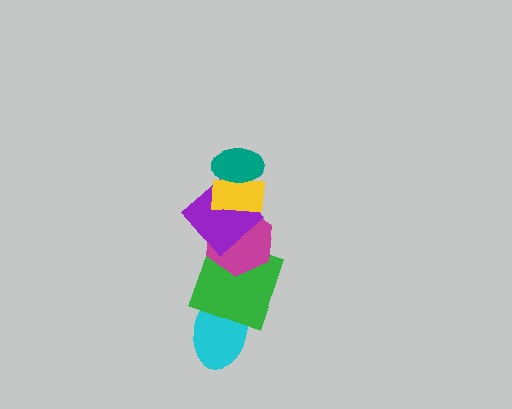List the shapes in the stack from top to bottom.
From top to bottom: the teal ellipse, the yellow rectangle, the purple diamond, the magenta hexagon, the green square, the cyan ellipse.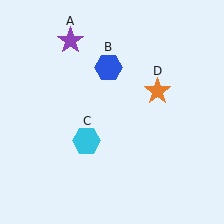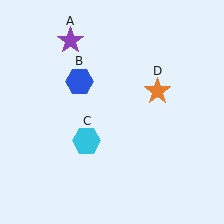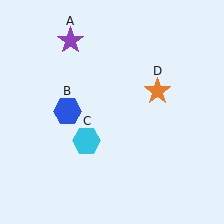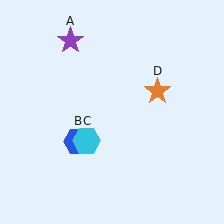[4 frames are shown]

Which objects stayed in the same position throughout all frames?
Purple star (object A) and cyan hexagon (object C) and orange star (object D) remained stationary.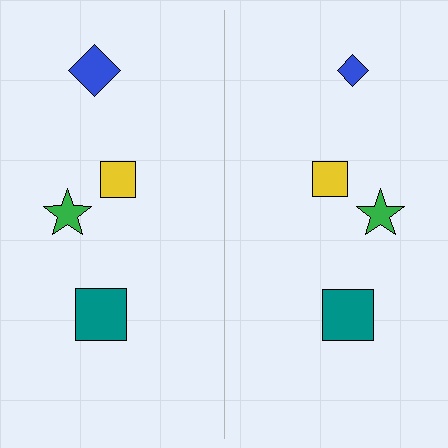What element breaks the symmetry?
The blue diamond on the right side has a different size than its mirror counterpart.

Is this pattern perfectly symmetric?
No, the pattern is not perfectly symmetric. The blue diamond on the right side has a different size than its mirror counterpart.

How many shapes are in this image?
There are 8 shapes in this image.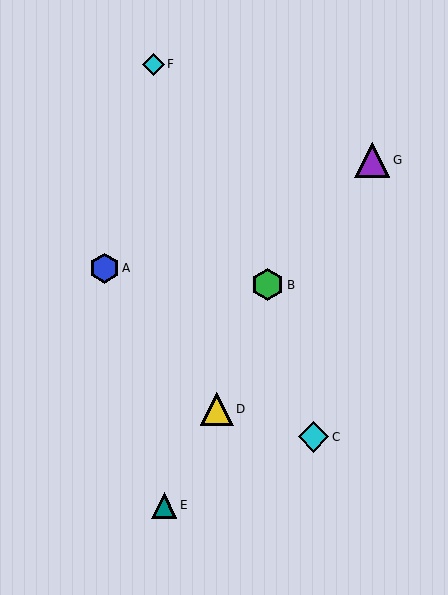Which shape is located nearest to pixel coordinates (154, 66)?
The cyan diamond (labeled F) at (153, 64) is nearest to that location.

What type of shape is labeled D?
Shape D is a yellow triangle.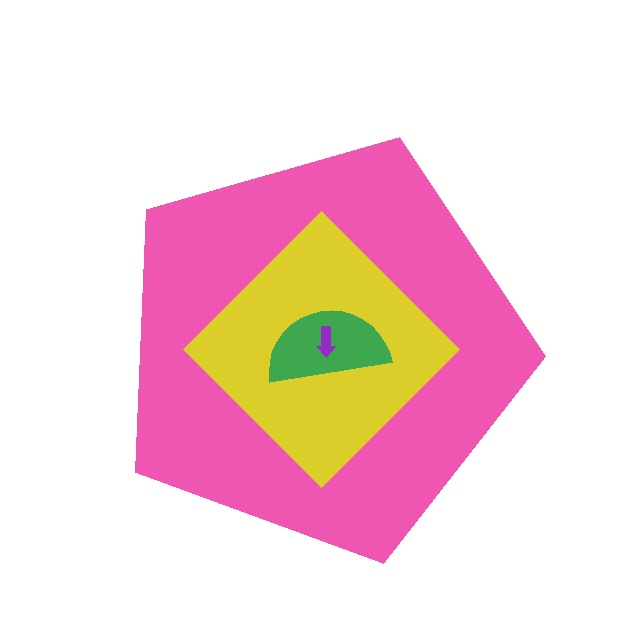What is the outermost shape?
The pink pentagon.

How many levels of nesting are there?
4.